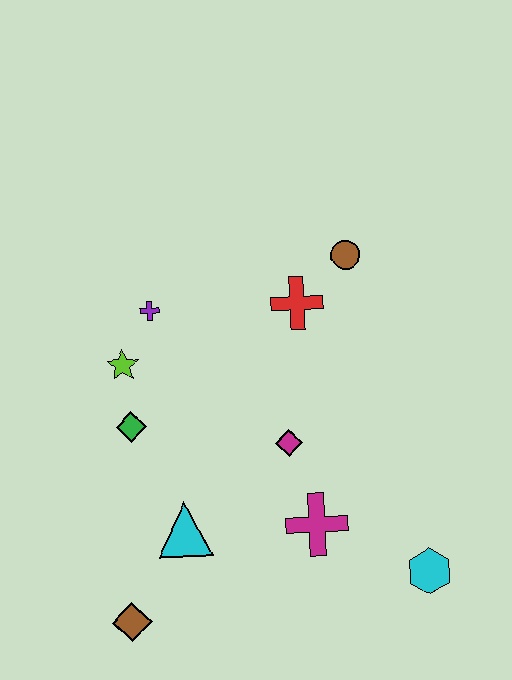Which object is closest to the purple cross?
The lime star is closest to the purple cross.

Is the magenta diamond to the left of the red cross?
Yes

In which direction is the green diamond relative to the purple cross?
The green diamond is below the purple cross.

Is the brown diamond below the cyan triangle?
Yes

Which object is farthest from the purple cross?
The cyan hexagon is farthest from the purple cross.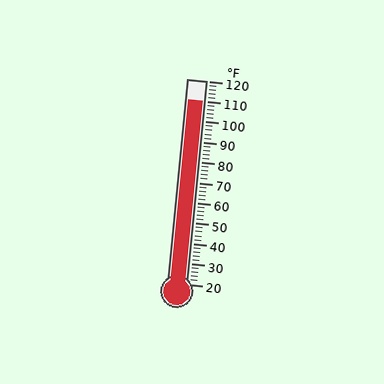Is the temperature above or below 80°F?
The temperature is above 80°F.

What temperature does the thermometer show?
The thermometer shows approximately 110°F.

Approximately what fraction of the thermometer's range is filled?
The thermometer is filled to approximately 90% of its range.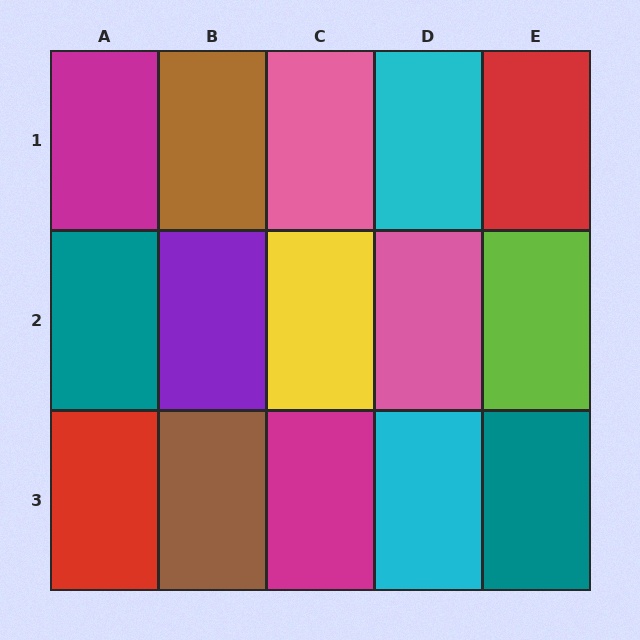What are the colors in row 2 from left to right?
Teal, purple, yellow, pink, lime.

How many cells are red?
2 cells are red.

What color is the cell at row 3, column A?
Red.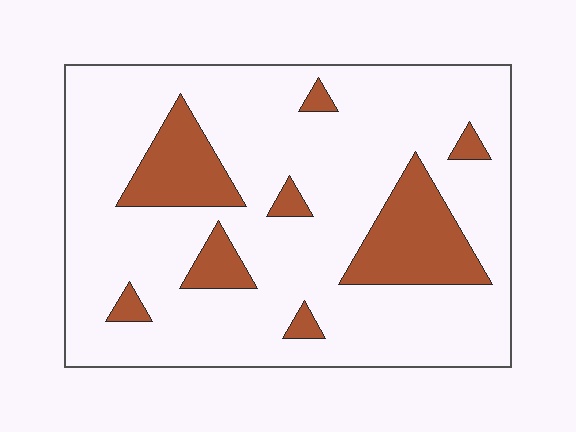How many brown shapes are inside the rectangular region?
8.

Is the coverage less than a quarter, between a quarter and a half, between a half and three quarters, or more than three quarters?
Less than a quarter.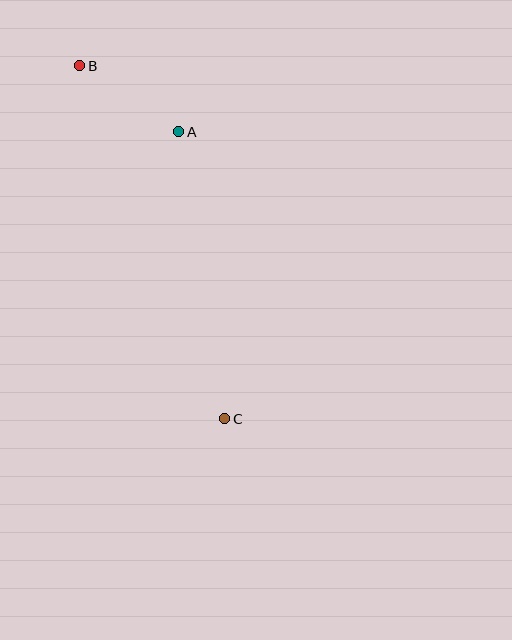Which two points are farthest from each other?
Points B and C are farthest from each other.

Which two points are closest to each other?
Points A and B are closest to each other.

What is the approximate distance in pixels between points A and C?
The distance between A and C is approximately 291 pixels.